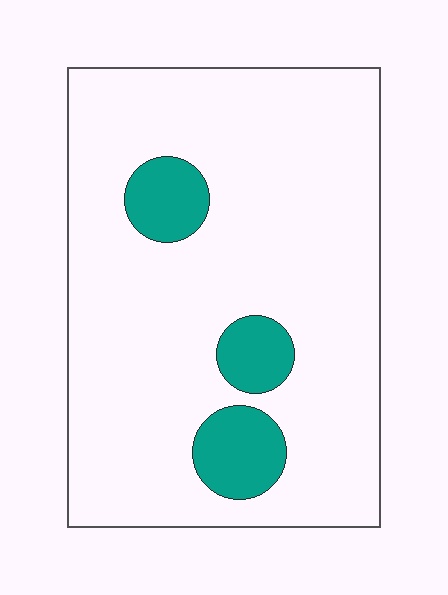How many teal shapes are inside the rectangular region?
3.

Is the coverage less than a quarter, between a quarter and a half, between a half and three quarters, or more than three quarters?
Less than a quarter.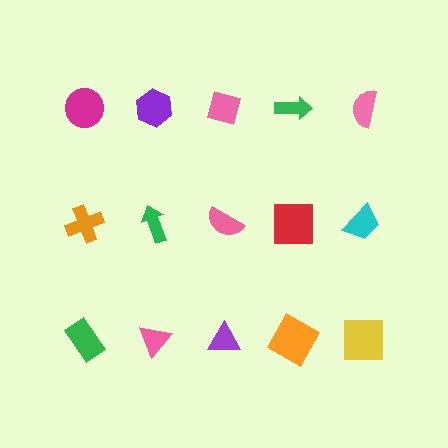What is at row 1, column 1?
A magenta circle.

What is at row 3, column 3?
A purple triangle.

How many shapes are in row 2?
5 shapes.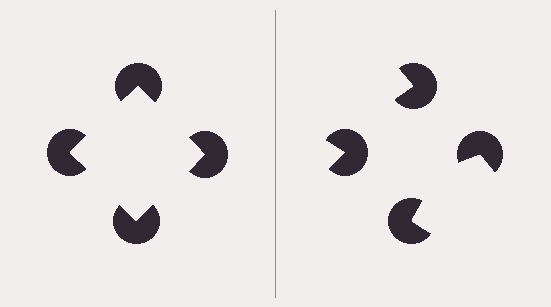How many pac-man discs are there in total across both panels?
8 — 4 on each side.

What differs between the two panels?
The pac-man discs are positioned identically on both sides; only the wedge orientations differ. On the left they align to a square; on the right they are misaligned.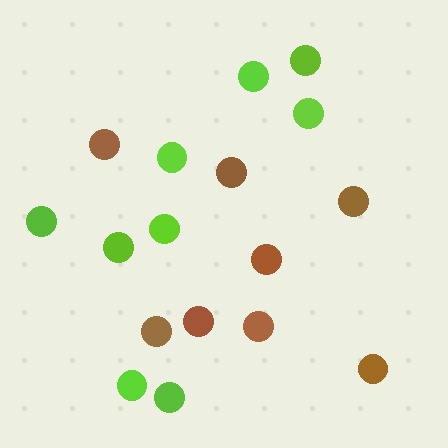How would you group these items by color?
There are 2 groups: one group of brown circles (8) and one group of lime circles (9).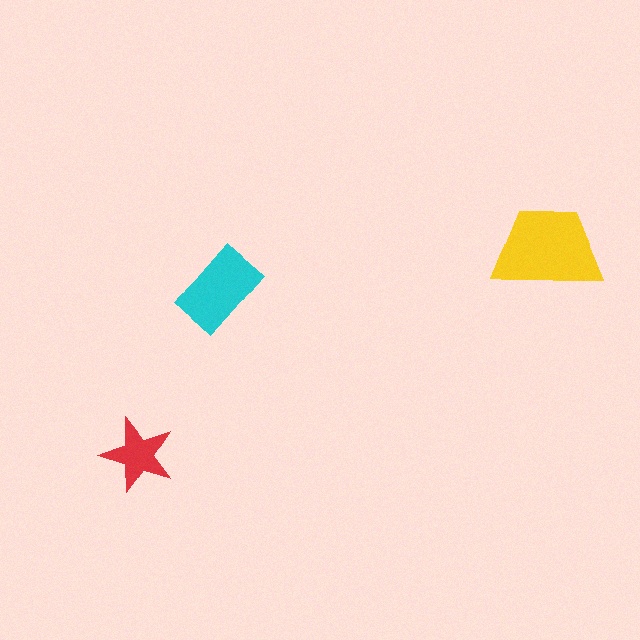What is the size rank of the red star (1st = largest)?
3rd.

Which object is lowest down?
The red star is bottommost.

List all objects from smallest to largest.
The red star, the cyan rectangle, the yellow trapezoid.